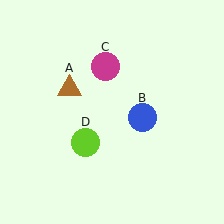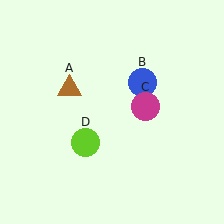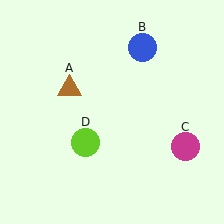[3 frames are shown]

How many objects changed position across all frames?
2 objects changed position: blue circle (object B), magenta circle (object C).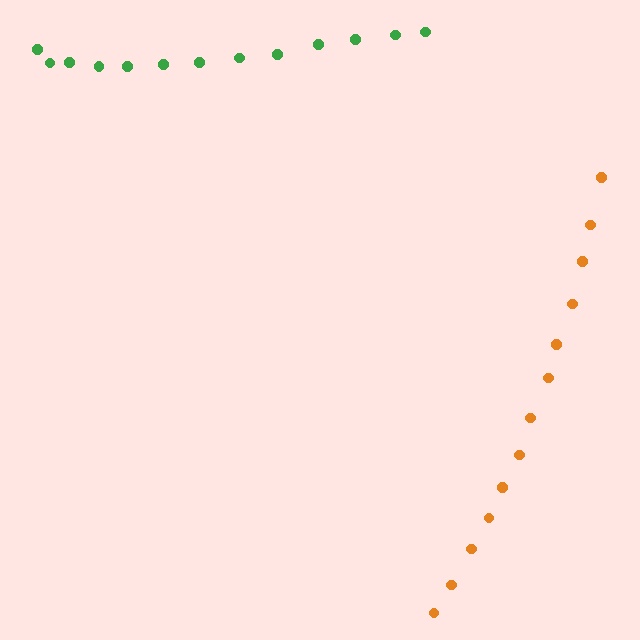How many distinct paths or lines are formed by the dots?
There are 2 distinct paths.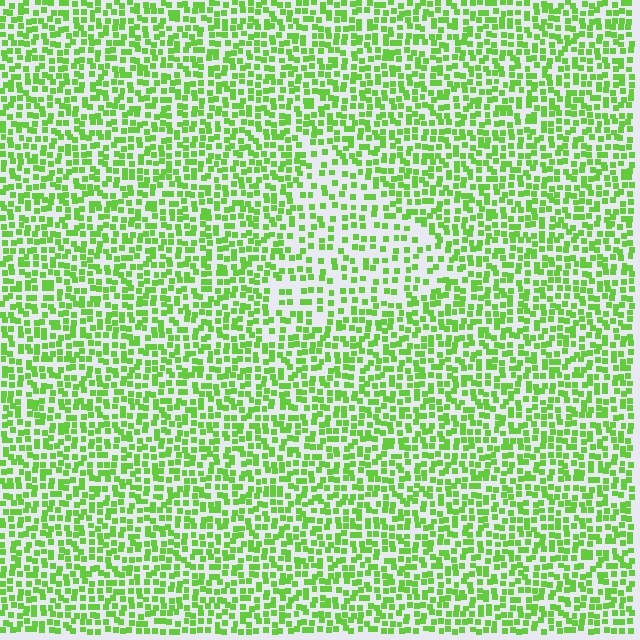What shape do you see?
I see a triangle.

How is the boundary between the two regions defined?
The boundary is defined by a change in element density (approximately 1.8x ratio). All elements are the same color, size, and shape.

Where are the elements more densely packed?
The elements are more densely packed outside the triangle boundary.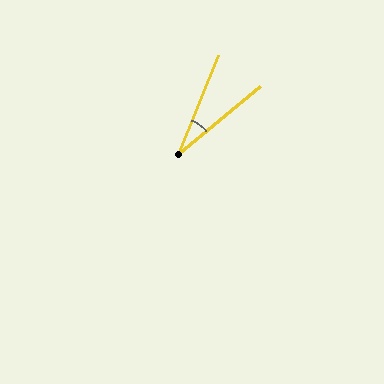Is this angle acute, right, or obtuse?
It is acute.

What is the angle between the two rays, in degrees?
Approximately 28 degrees.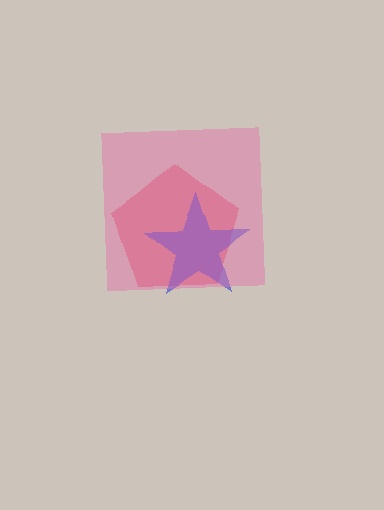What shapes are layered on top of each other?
The layered shapes are: a red pentagon, a blue star, a pink square.